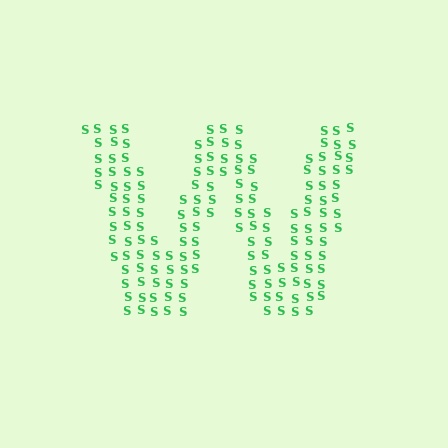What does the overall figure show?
The overall figure shows the letter W.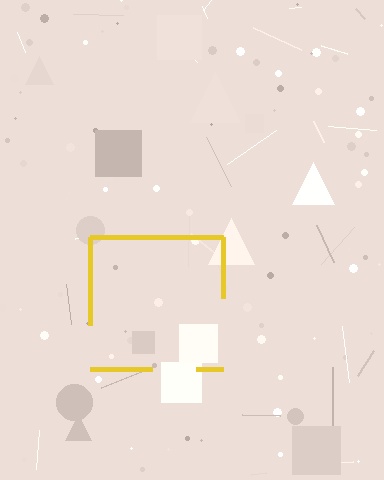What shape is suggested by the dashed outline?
The dashed outline suggests a square.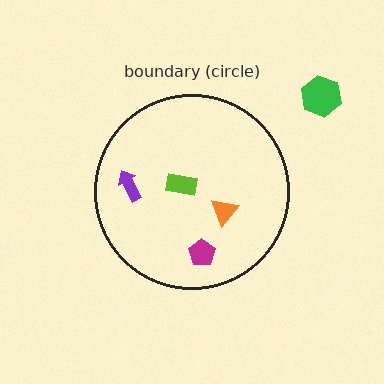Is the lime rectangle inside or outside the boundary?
Inside.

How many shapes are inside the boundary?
4 inside, 1 outside.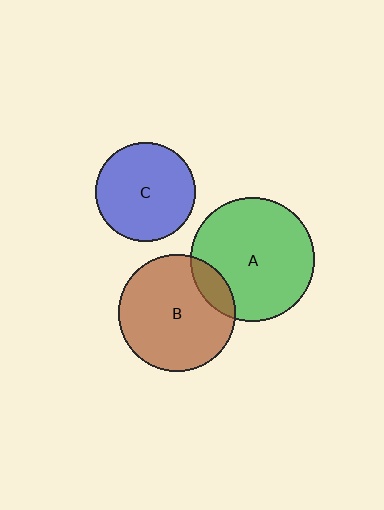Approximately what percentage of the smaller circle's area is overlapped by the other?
Approximately 15%.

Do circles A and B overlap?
Yes.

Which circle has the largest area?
Circle A (green).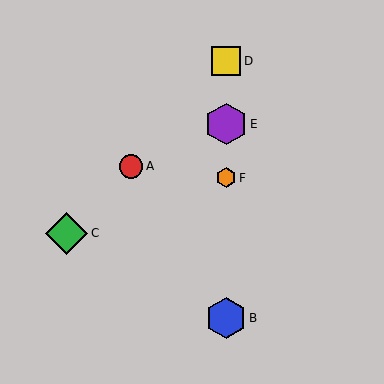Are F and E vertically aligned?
Yes, both are at x≈226.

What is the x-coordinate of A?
Object A is at x≈131.